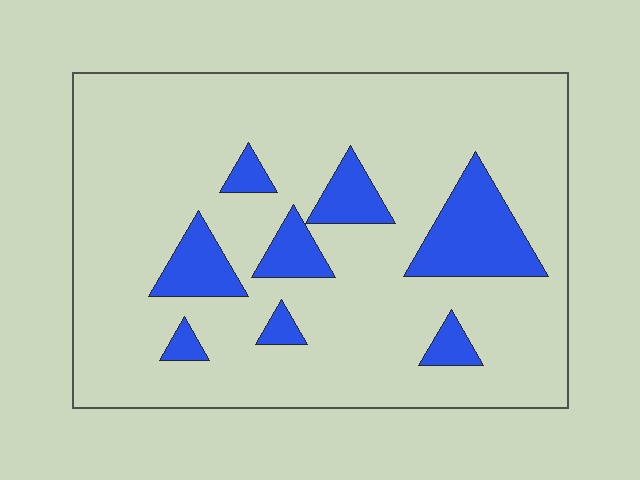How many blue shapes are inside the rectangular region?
8.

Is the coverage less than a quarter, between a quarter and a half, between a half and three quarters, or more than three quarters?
Less than a quarter.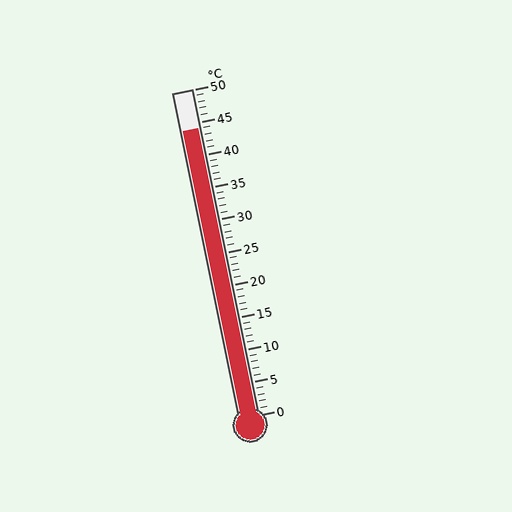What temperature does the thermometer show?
The thermometer shows approximately 44°C.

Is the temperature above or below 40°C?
The temperature is above 40°C.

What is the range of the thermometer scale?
The thermometer scale ranges from 0°C to 50°C.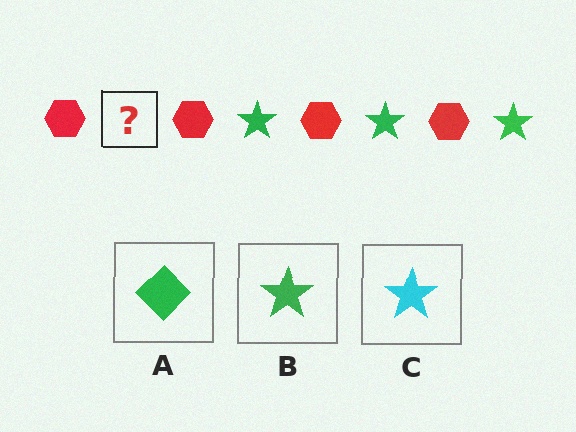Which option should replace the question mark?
Option B.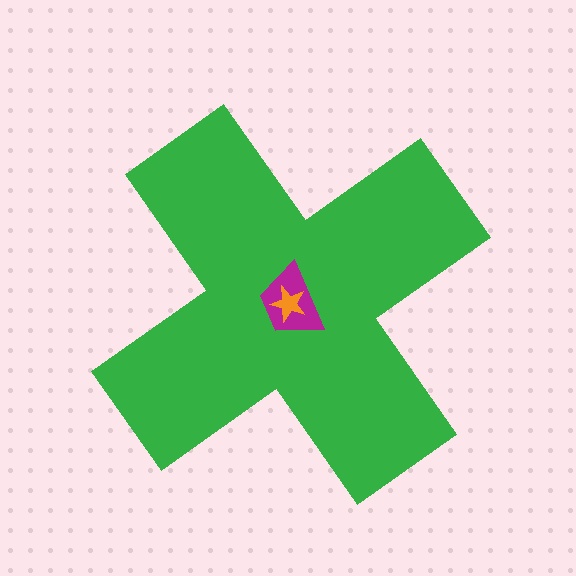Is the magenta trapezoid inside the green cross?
Yes.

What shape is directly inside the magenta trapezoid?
The orange star.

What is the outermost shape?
The green cross.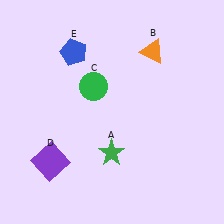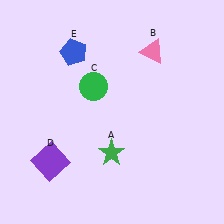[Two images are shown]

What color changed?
The triangle (B) changed from orange in Image 1 to pink in Image 2.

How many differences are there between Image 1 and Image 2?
There is 1 difference between the two images.